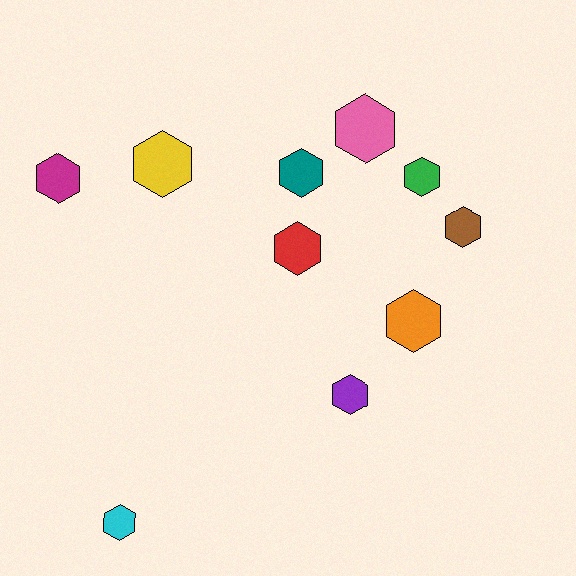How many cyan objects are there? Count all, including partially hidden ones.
There is 1 cyan object.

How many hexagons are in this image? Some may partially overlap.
There are 10 hexagons.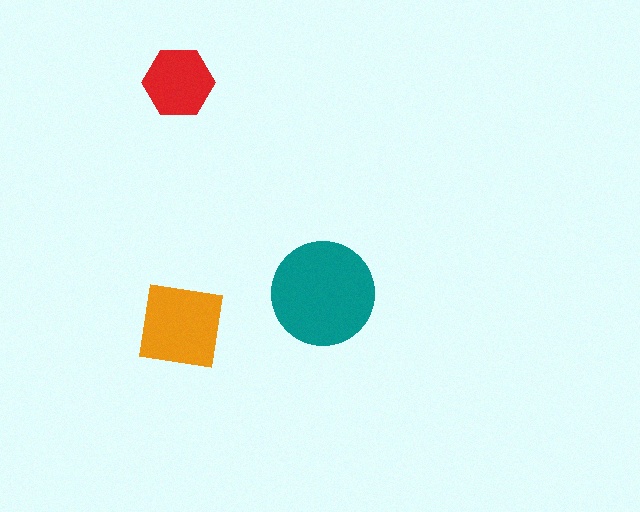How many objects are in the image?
There are 3 objects in the image.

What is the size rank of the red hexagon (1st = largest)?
3rd.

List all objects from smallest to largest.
The red hexagon, the orange square, the teal circle.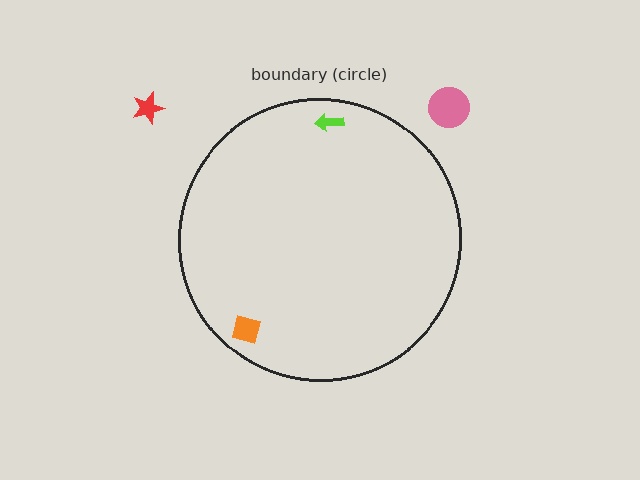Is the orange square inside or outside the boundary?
Inside.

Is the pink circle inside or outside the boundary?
Outside.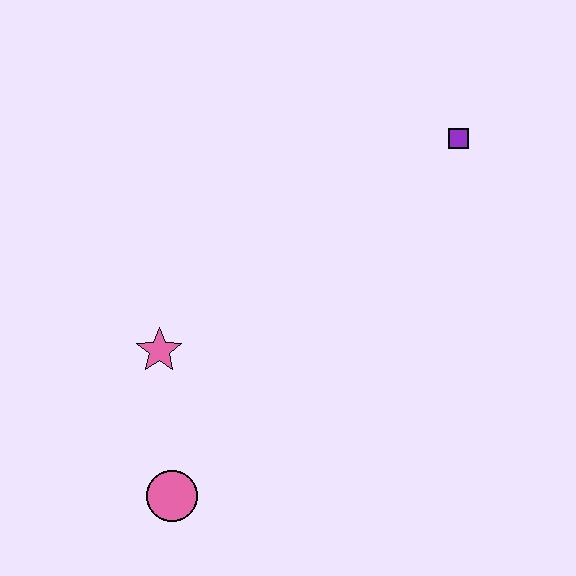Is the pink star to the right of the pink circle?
No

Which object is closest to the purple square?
The pink star is closest to the purple square.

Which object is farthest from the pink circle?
The purple square is farthest from the pink circle.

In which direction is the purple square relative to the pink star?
The purple square is to the right of the pink star.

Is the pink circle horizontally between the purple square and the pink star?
Yes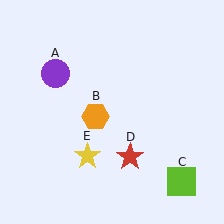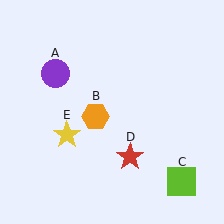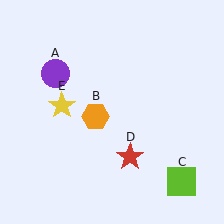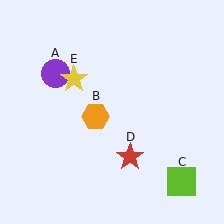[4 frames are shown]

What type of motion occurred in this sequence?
The yellow star (object E) rotated clockwise around the center of the scene.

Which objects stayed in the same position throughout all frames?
Purple circle (object A) and orange hexagon (object B) and lime square (object C) and red star (object D) remained stationary.